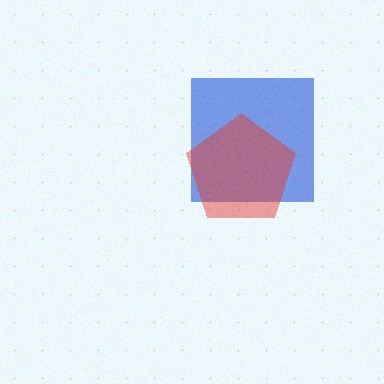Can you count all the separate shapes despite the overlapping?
Yes, there are 2 separate shapes.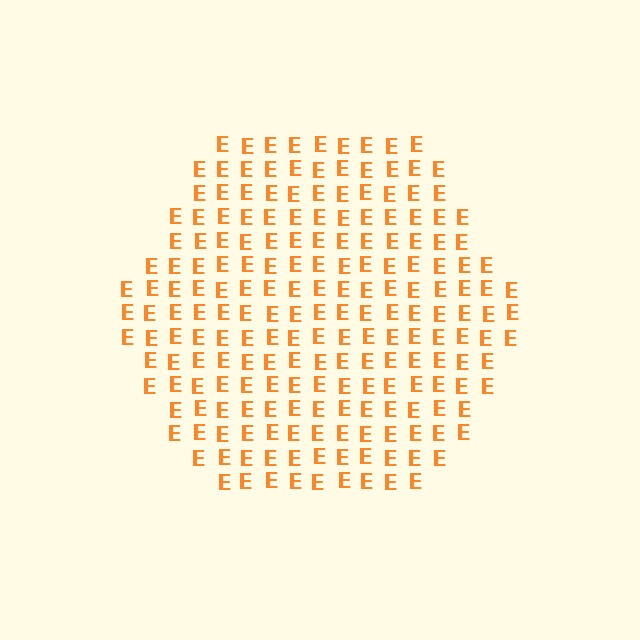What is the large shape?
The large shape is a hexagon.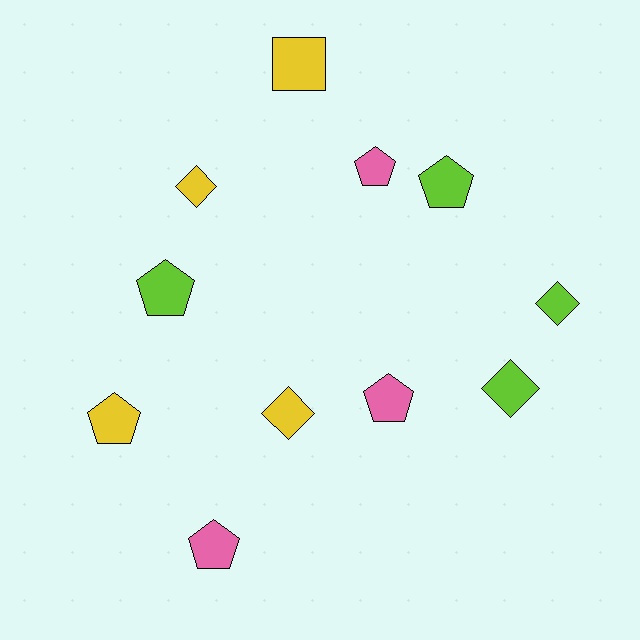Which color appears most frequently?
Yellow, with 4 objects.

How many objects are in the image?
There are 11 objects.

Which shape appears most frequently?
Pentagon, with 6 objects.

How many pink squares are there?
There are no pink squares.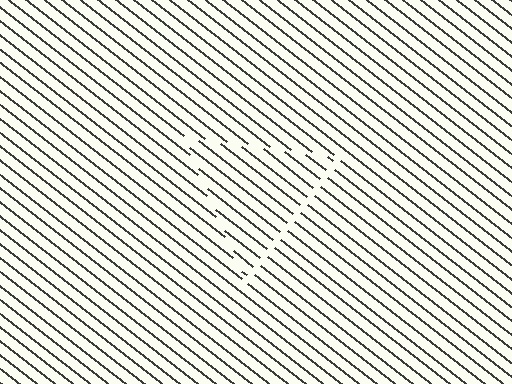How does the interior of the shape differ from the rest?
The interior of the shape contains the same grating, shifted by half a period — the contour is defined by the phase discontinuity where line-ends from the inner and outer gratings abut.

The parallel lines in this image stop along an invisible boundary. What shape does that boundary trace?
An illusory triangle. The interior of the shape contains the same grating, shifted by half a period — the contour is defined by the phase discontinuity where line-ends from the inner and outer gratings abut.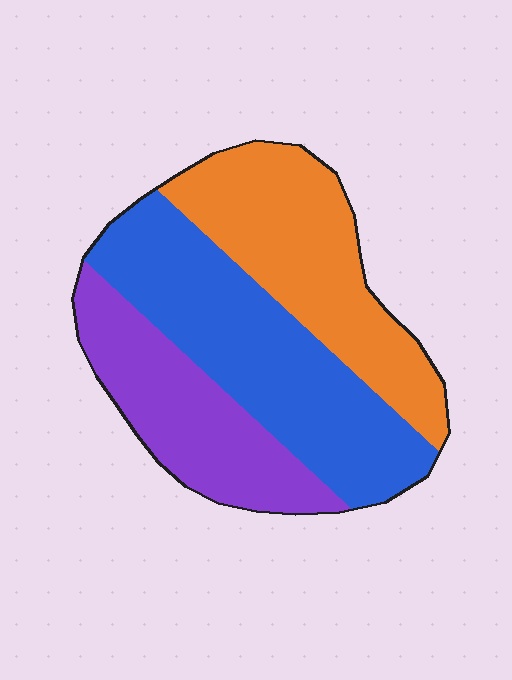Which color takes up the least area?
Purple, at roughly 25%.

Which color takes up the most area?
Blue, at roughly 40%.